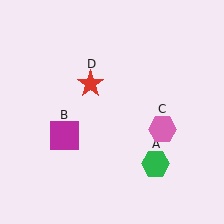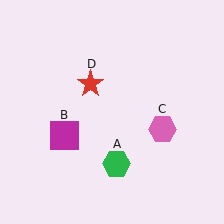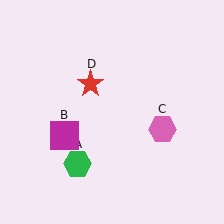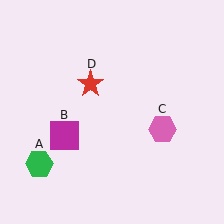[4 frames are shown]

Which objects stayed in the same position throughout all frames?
Magenta square (object B) and pink hexagon (object C) and red star (object D) remained stationary.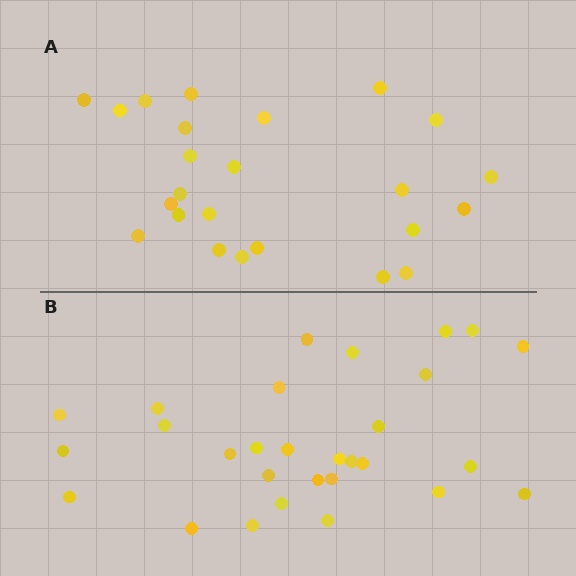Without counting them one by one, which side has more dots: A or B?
Region B (the bottom region) has more dots.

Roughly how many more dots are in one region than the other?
Region B has about 5 more dots than region A.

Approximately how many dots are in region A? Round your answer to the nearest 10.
About 20 dots. (The exact count is 24, which rounds to 20.)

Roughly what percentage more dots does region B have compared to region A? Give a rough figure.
About 20% more.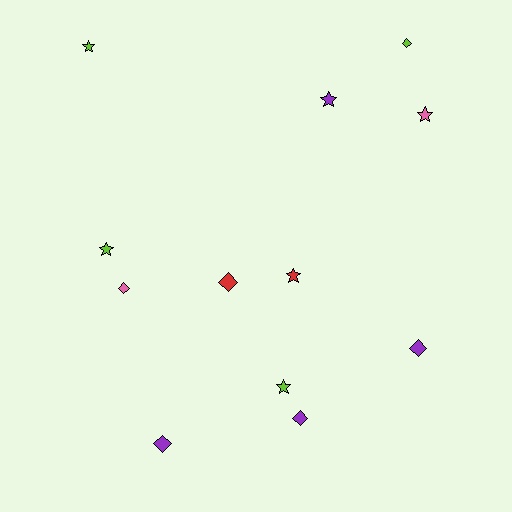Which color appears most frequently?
Purple, with 4 objects.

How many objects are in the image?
There are 12 objects.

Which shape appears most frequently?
Diamond, with 6 objects.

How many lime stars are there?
There are 3 lime stars.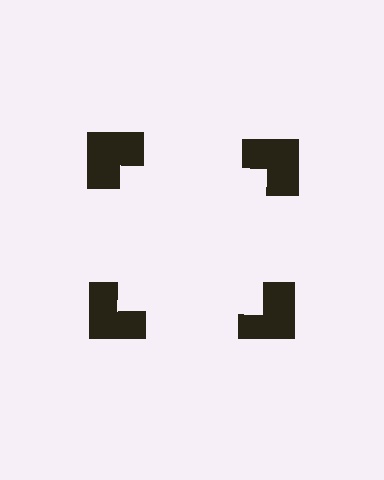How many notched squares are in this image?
There are 4 — one at each vertex of the illusory square.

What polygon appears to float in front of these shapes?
An illusory square — its edges are inferred from the aligned wedge cuts in the notched squares, not physically drawn.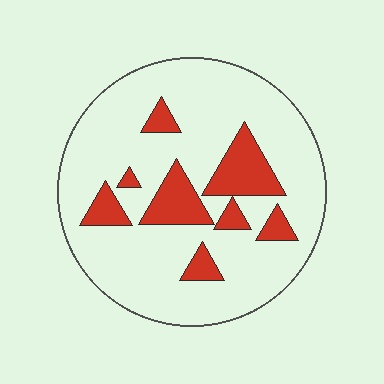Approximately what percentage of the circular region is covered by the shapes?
Approximately 20%.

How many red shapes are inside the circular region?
8.